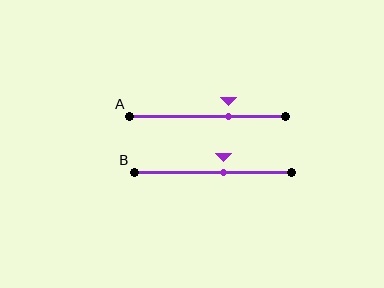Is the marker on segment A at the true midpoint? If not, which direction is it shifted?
No, the marker on segment A is shifted to the right by about 14% of the segment length.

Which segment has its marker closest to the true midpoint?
Segment B has its marker closest to the true midpoint.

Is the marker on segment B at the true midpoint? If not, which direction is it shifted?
No, the marker on segment B is shifted to the right by about 6% of the segment length.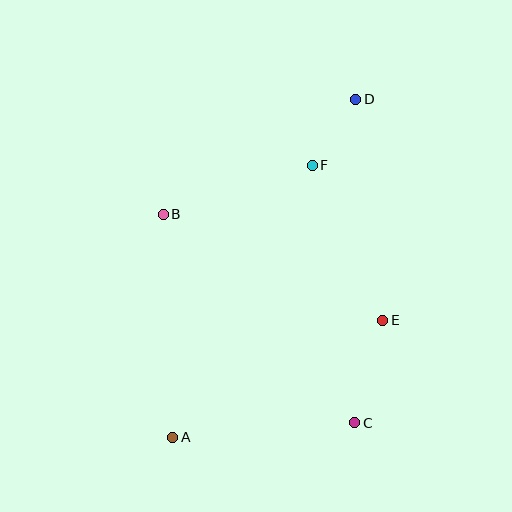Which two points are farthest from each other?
Points A and D are farthest from each other.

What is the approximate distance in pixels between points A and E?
The distance between A and E is approximately 240 pixels.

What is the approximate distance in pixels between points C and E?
The distance between C and E is approximately 106 pixels.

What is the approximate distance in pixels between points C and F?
The distance between C and F is approximately 261 pixels.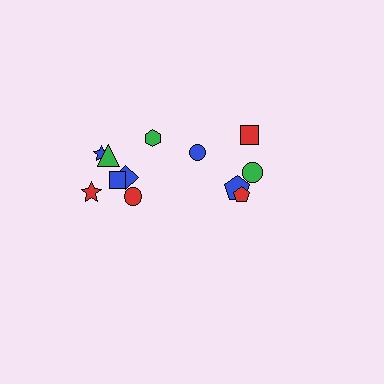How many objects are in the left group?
There are 7 objects.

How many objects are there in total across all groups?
There are 12 objects.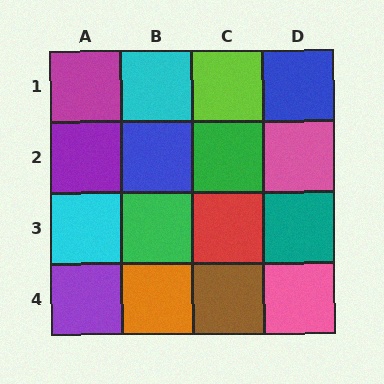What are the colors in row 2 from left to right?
Purple, blue, green, pink.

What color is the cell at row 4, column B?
Orange.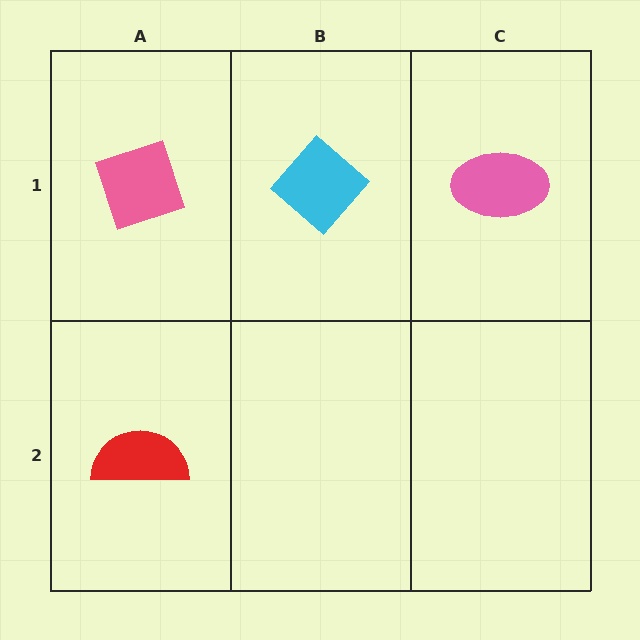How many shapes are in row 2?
1 shape.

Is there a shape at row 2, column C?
No, that cell is empty.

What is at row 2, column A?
A red semicircle.